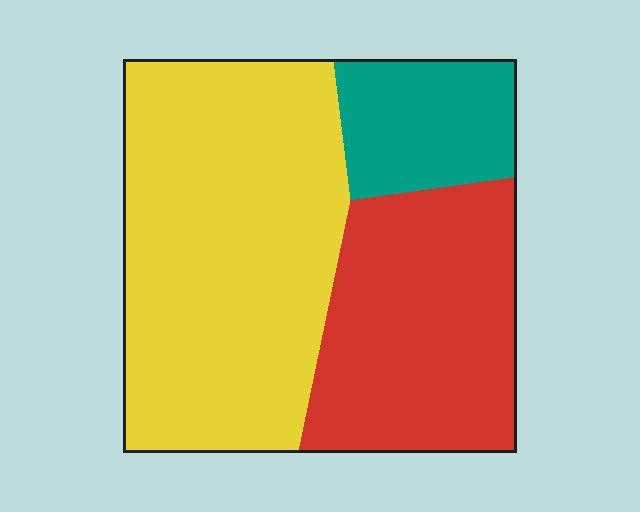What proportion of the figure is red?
Red takes up about one third (1/3) of the figure.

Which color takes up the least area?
Teal, at roughly 15%.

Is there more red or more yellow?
Yellow.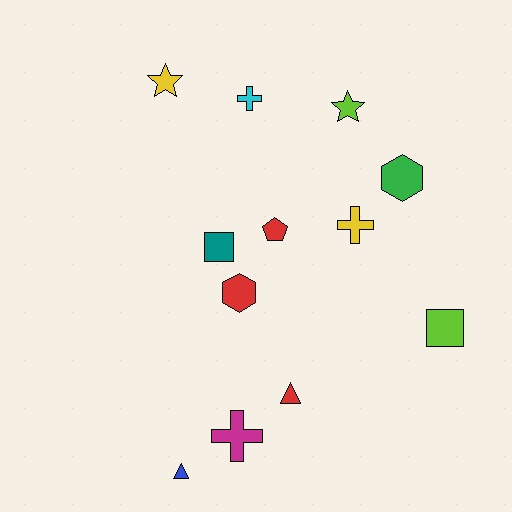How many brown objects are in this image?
There are no brown objects.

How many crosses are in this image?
There are 3 crosses.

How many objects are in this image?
There are 12 objects.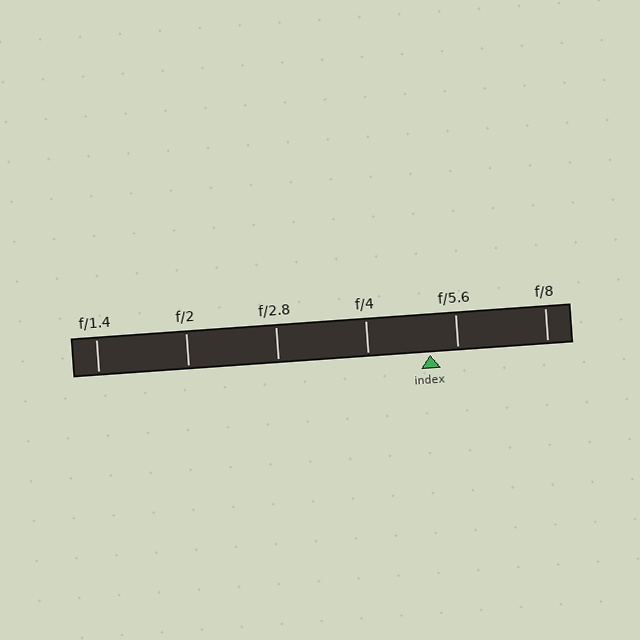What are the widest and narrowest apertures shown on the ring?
The widest aperture shown is f/1.4 and the narrowest is f/8.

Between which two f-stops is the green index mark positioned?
The index mark is between f/4 and f/5.6.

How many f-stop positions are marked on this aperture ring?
There are 6 f-stop positions marked.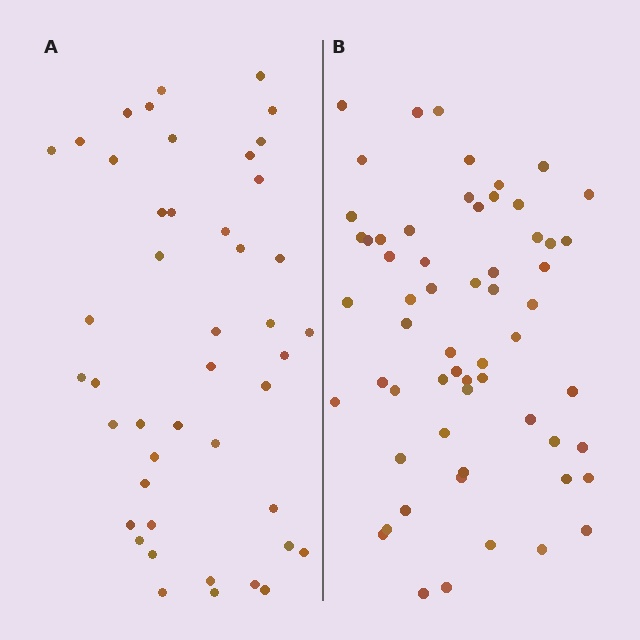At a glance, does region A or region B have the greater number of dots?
Region B (the right region) has more dots.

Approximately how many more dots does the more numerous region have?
Region B has approximately 15 more dots than region A.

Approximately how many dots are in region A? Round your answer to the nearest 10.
About 40 dots. (The exact count is 45, which rounds to 40.)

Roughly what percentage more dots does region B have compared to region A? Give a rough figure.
About 35% more.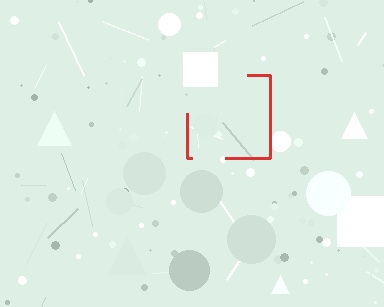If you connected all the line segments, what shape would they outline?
They would outline a square.